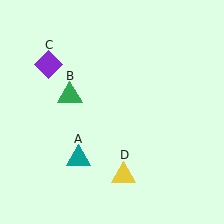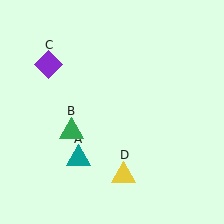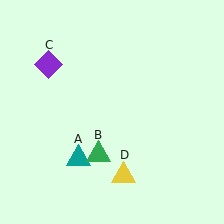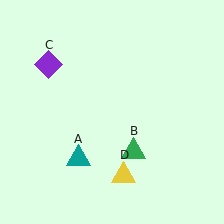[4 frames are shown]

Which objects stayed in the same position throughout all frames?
Teal triangle (object A) and purple diamond (object C) and yellow triangle (object D) remained stationary.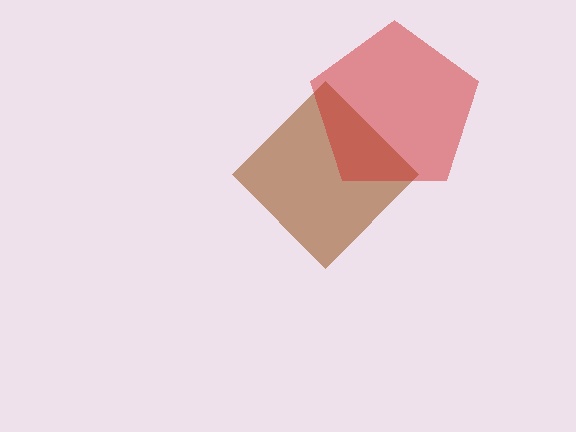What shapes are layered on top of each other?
The layered shapes are: a brown diamond, a red pentagon.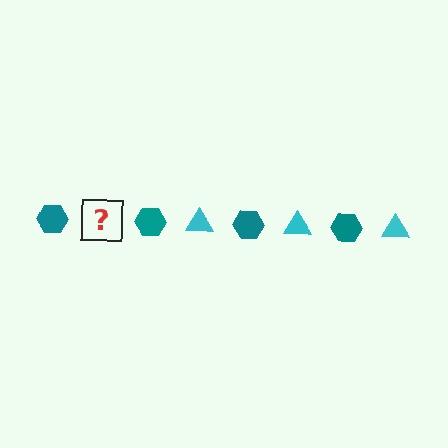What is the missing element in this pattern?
The missing element is a cyan triangle.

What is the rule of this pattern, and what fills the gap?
The rule is that the pattern alternates between teal hexagon and cyan triangle. The gap should be filled with a cyan triangle.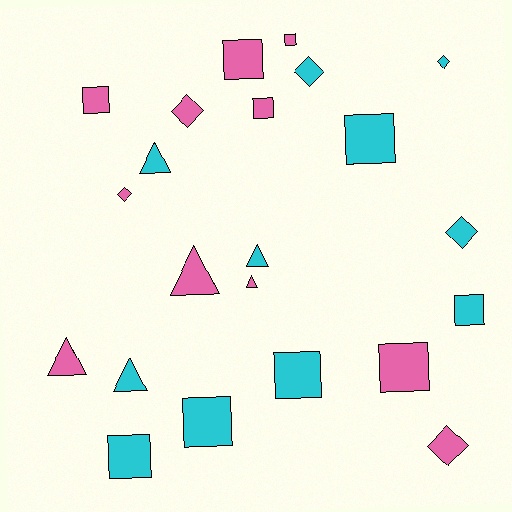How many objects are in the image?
There are 22 objects.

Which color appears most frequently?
Cyan, with 11 objects.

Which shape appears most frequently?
Square, with 10 objects.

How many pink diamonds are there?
There are 3 pink diamonds.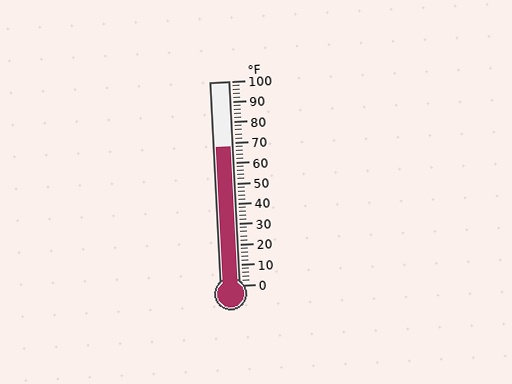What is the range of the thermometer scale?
The thermometer scale ranges from 0°F to 100°F.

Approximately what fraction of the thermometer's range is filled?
The thermometer is filled to approximately 70% of its range.